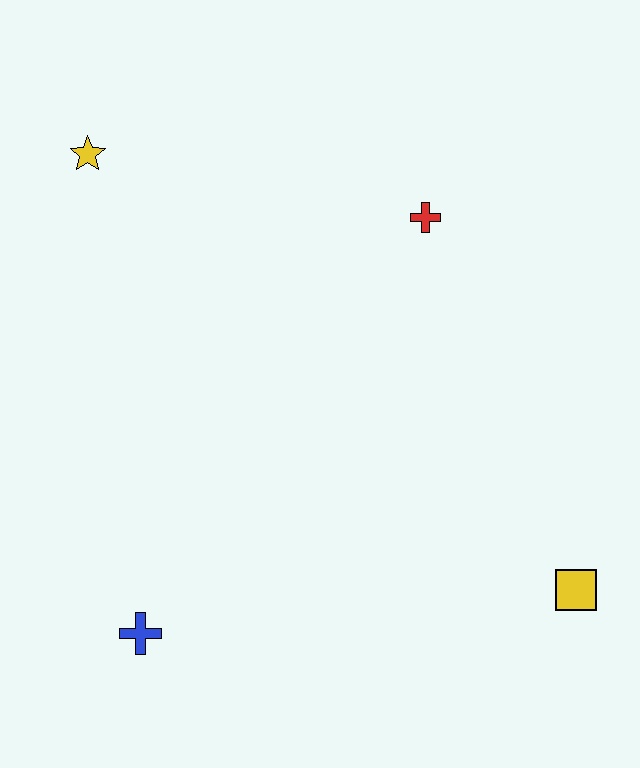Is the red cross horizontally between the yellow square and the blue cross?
Yes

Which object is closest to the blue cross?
The yellow square is closest to the blue cross.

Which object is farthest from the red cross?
The blue cross is farthest from the red cross.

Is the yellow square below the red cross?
Yes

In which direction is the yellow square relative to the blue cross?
The yellow square is to the right of the blue cross.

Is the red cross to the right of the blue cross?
Yes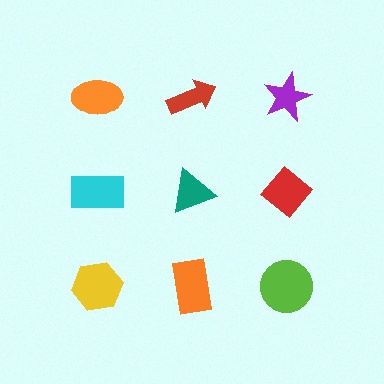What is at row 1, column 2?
A red arrow.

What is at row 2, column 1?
A cyan rectangle.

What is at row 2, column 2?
A teal triangle.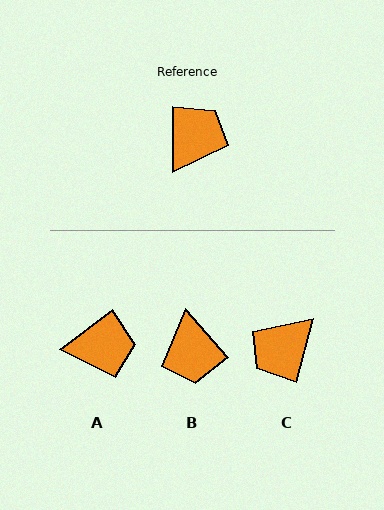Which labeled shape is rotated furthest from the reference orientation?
C, about 166 degrees away.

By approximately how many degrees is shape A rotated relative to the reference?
Approximately 52 degrees clockwise.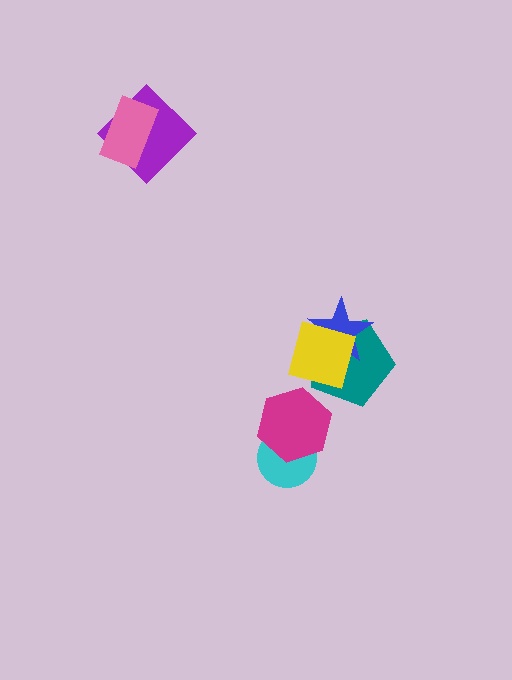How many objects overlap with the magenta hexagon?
1 object overlaps with the magenta hexagon.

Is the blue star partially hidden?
Yes, it is partially covered by another shape.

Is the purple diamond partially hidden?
Yes, it is partially covered by another shape.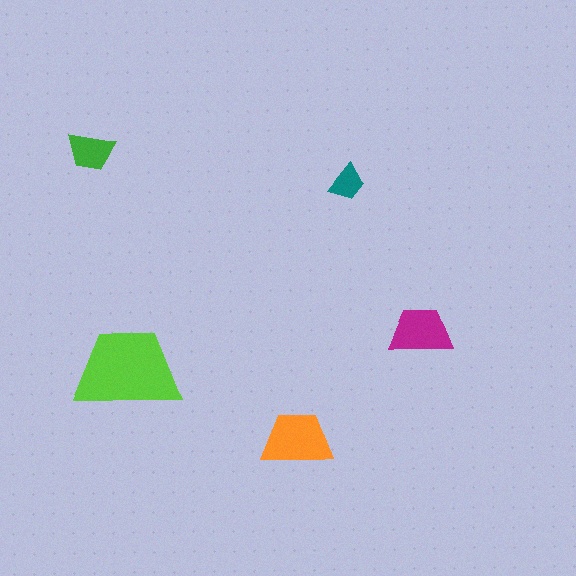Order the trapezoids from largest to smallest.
the lime one, the orange one, the magenta one, the green one, the teal one.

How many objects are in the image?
There are 5 objects in the image.